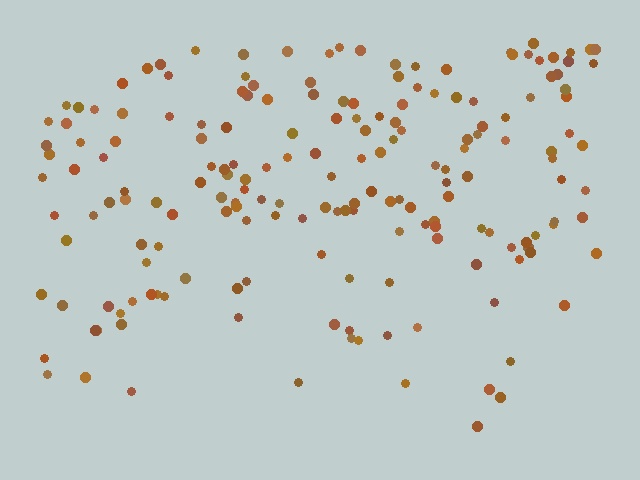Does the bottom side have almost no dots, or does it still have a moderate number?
Still a moderate number, just noticeably fewer than the top.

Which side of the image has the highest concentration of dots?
The top.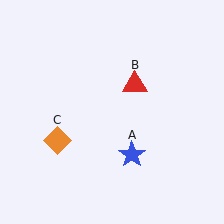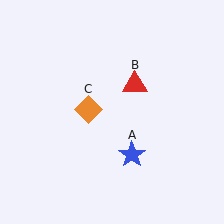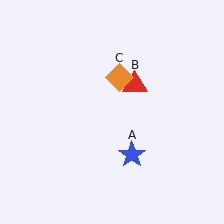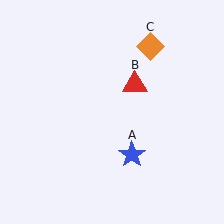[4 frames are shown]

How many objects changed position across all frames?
1 object changed position: orange diamond (object C).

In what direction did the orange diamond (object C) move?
The orange diamond (object C) moved up and to the right.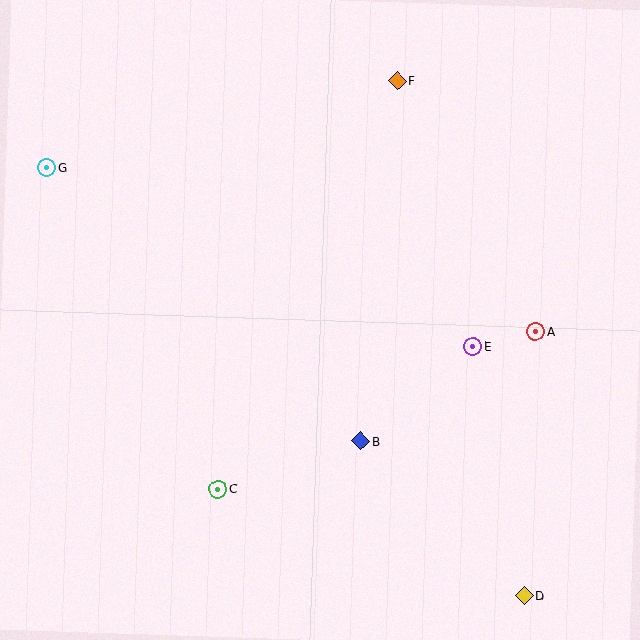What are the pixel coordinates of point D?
Point D is at (524, 596).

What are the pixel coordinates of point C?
Point C is at (218, 489).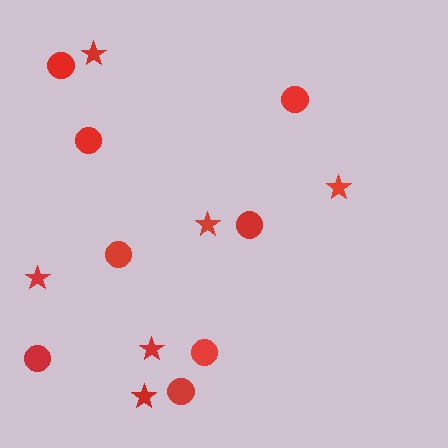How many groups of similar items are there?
There are 2 groups: one group of circles (8) and one group of stars (6).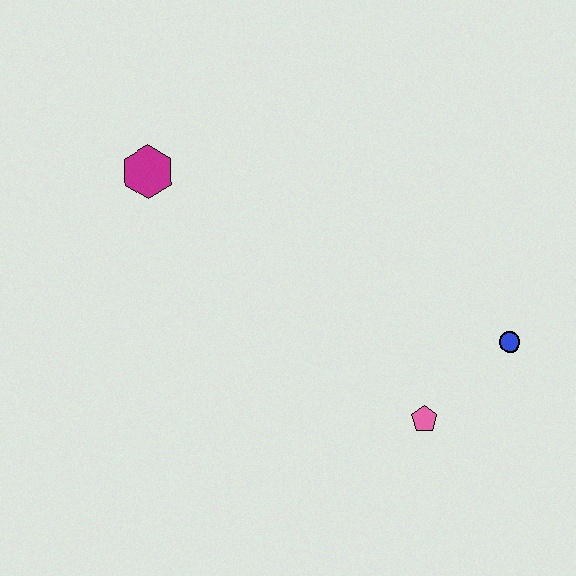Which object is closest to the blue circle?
The pink pentagon is closest to the blue circle.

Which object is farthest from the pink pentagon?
The magenta hexagon is farthest from the pink pentagon.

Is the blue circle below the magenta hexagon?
Yes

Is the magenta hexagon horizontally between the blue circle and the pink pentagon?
No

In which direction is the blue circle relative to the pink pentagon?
The blue circle is to the right of the pink pentagon.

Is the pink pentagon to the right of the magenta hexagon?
Yes